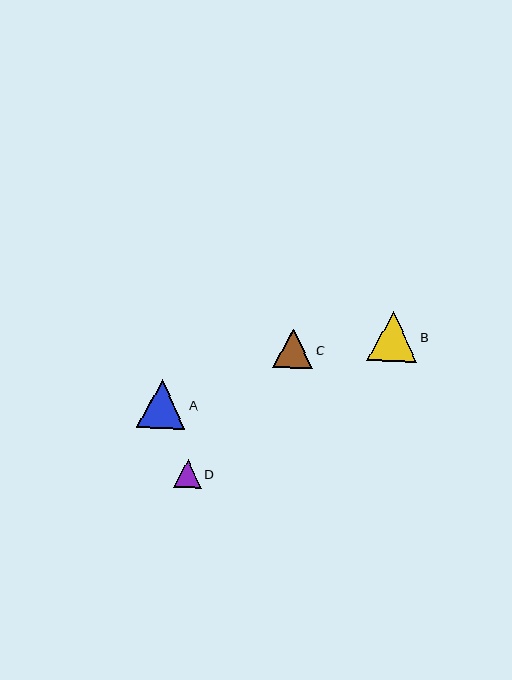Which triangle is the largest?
Triangle B is the largest with a size of approximately 50 pixels.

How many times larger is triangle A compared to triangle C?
Triangle A is approximately 1.2 times the size of triangle C.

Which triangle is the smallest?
Triangle D is the smallest with a size of approximately 28 pixels.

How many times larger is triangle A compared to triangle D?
Triangle A is approximately 1.7 times the size of triangle D.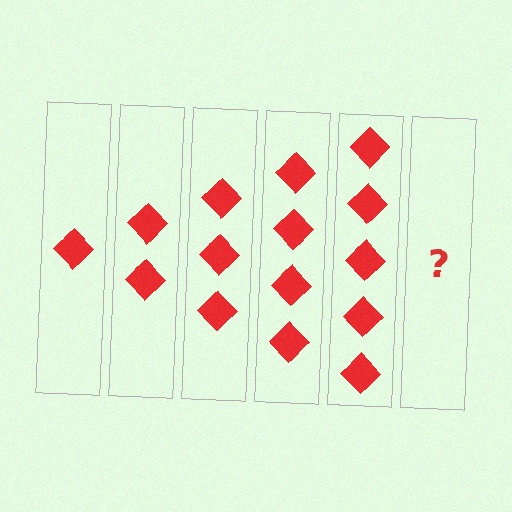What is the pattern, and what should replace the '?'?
The pattern is that each step adds one more diamond. The '?' should be 6 diamonds.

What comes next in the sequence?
The next element should be 6 diamonds.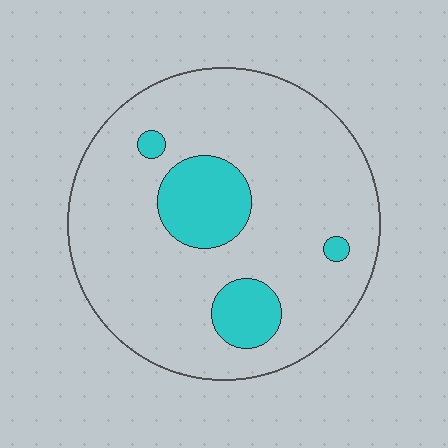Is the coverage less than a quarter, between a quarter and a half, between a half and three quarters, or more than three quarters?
Less than a quarter.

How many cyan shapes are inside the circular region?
4.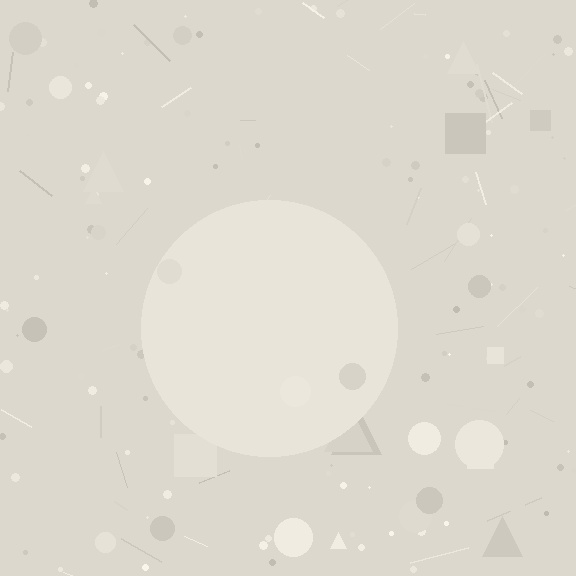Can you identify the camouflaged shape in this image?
The camouflaged shape is a circle.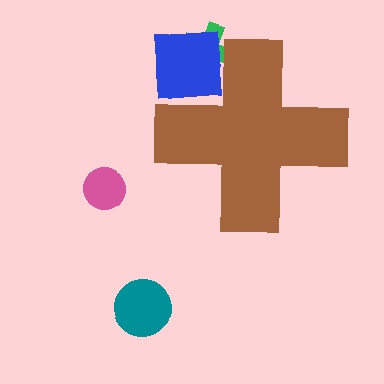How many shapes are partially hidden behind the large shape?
2 shapes are partially hidden.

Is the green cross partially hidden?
Yes, the green cross is partially hidden behind the brown cross.